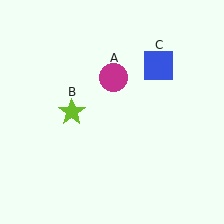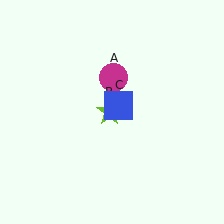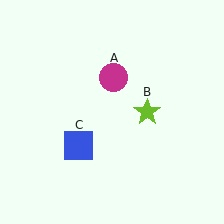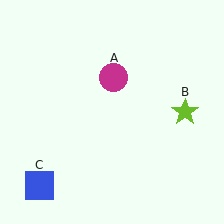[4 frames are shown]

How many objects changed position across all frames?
2 objects changed position: lime star (object B), blue square (object C).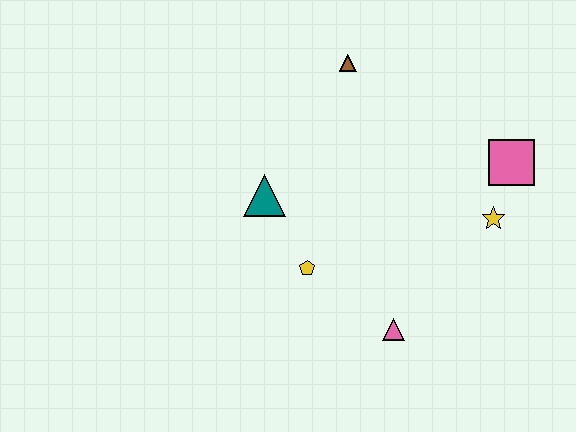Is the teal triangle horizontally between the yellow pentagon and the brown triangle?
No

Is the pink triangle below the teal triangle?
Yes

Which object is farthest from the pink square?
The teal triangle is farthest from the pink square.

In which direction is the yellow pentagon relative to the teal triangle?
The yellow pentagon is below the teal triangle.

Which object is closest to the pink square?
The yellow star is closest to the pink square.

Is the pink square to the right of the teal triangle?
Yes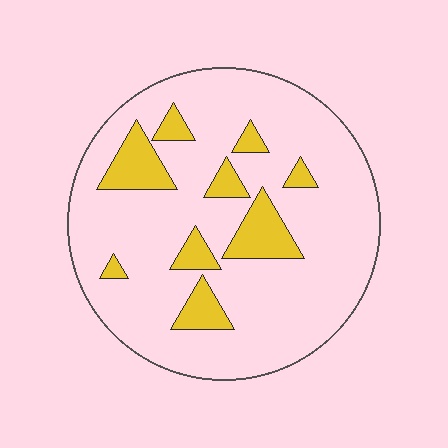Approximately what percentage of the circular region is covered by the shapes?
Approximately 15%.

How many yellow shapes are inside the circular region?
9.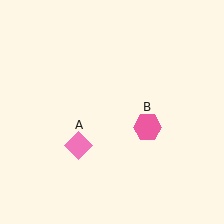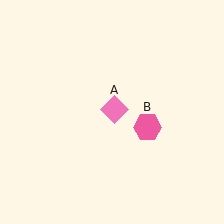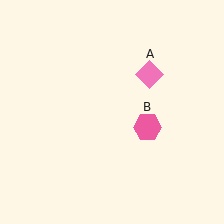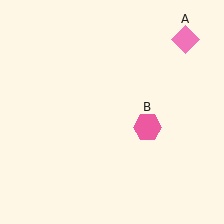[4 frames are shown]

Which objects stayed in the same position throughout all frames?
Pink hexagon (object B) remained stationary.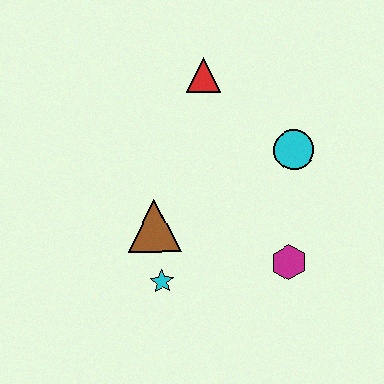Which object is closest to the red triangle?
The cyan circle is closest to the red triangle.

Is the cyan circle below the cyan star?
No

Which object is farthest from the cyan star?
The red triangle is farthest from the cyan star.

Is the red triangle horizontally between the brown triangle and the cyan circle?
Yes